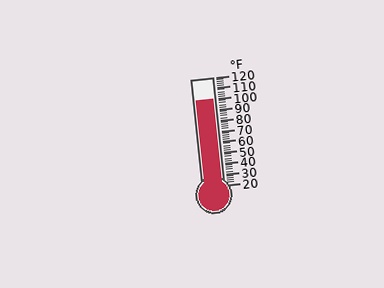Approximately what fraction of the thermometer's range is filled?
The thermometer is filled to approximately 80% of its range.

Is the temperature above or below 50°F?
The temperature is above 50°F.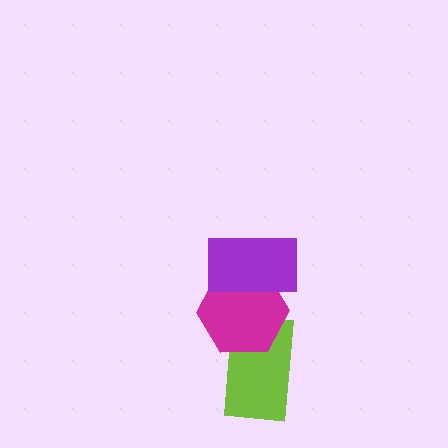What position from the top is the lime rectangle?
The lime rectangle is 3rd from the top.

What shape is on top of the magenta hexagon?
The purple rectangle is on top of the magenta hexagon.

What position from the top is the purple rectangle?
The purple rectangle is 1st from the top.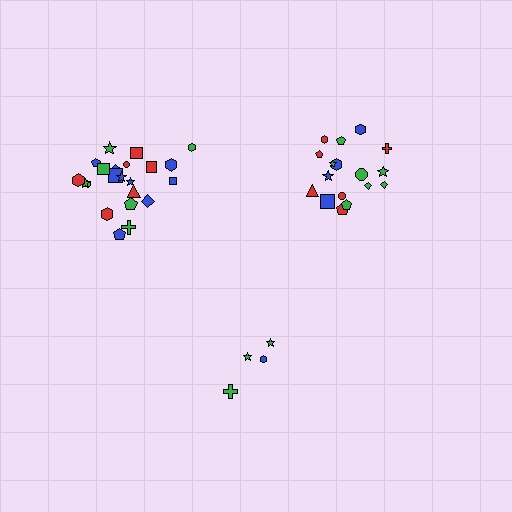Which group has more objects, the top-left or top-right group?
The top-left group.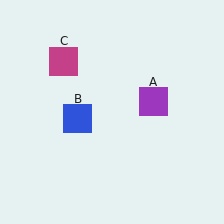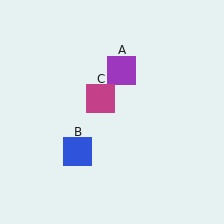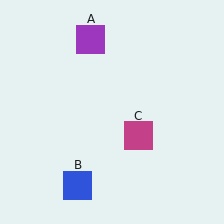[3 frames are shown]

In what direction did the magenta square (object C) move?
The magenta square (object C) moved down and to the right.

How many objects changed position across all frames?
3 objects changed position: purple square (object A), blue square (object B), magenta square (object C).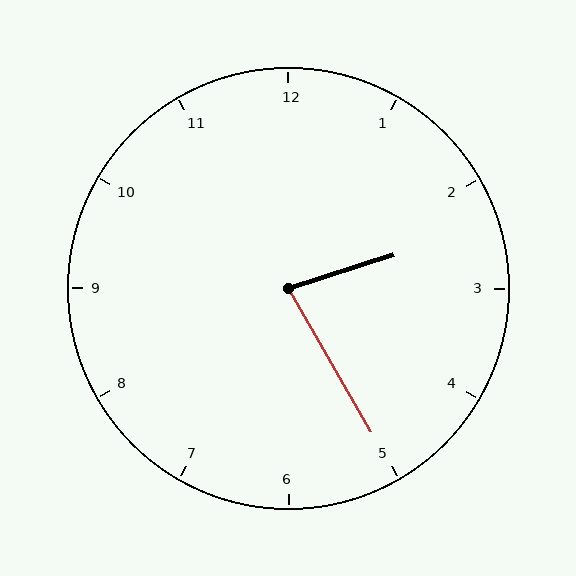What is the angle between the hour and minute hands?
Approximately 78 degrees.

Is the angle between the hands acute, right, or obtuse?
It is acute.